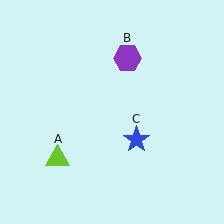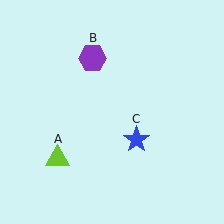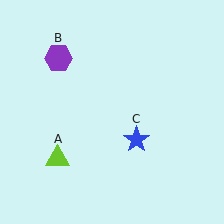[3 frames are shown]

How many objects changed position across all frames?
1 object changed position: purple hexagon (object B).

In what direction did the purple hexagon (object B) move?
The purple hexagon (object B) moved left.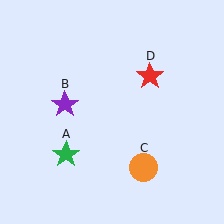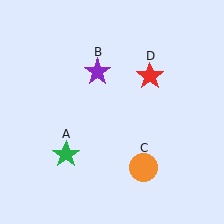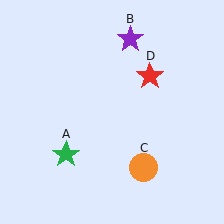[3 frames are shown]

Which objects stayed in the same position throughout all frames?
Green star (object A) and orange circle (object C) and red star (object D) remained stationary.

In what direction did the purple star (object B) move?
The purple star (object B) moved up and to the right.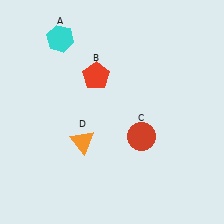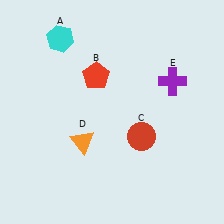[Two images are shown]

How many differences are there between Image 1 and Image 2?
There is 1 difference between the two images.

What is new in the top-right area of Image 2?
A purple cross (E) was added in the top-right area of Image 2.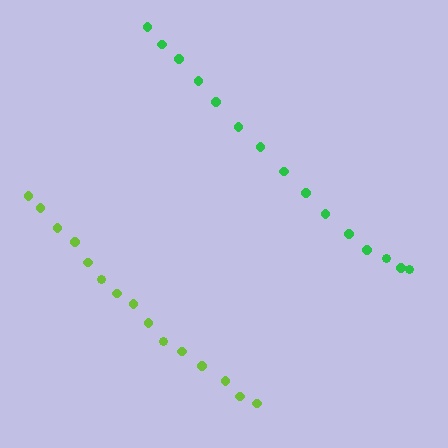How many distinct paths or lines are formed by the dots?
There are 2 distinct paths.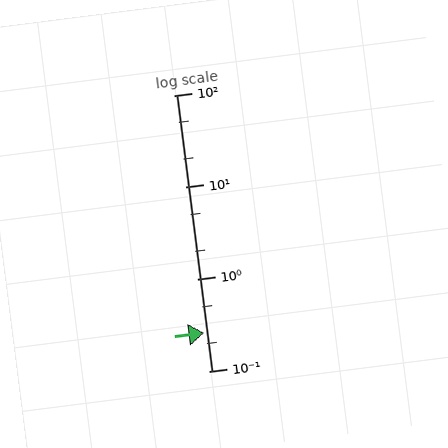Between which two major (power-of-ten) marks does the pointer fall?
The pointer is between 0.1 and 1.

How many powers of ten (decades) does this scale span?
The scale spans 3 decades, from 0.1 to 100.